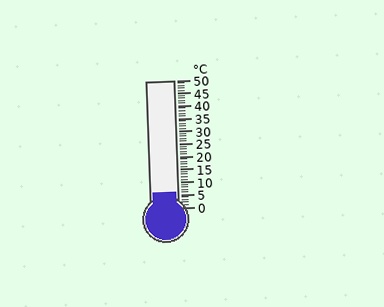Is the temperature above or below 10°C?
The temperature is below 10°C.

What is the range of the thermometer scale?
The thermometer scale ranges from 0°C to 50°C.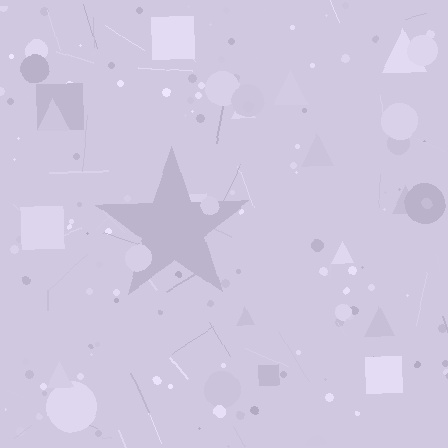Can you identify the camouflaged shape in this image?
The camouflaged shape is a star.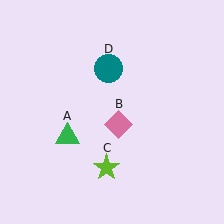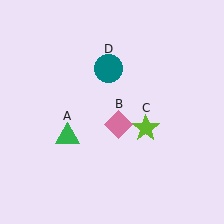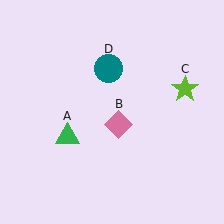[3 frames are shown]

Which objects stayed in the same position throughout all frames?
Green triangle (object A) and pink diamond (object B) and teal circle (object D) remained stationary.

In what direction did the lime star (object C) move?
The lime star (object C) moved up and to the right.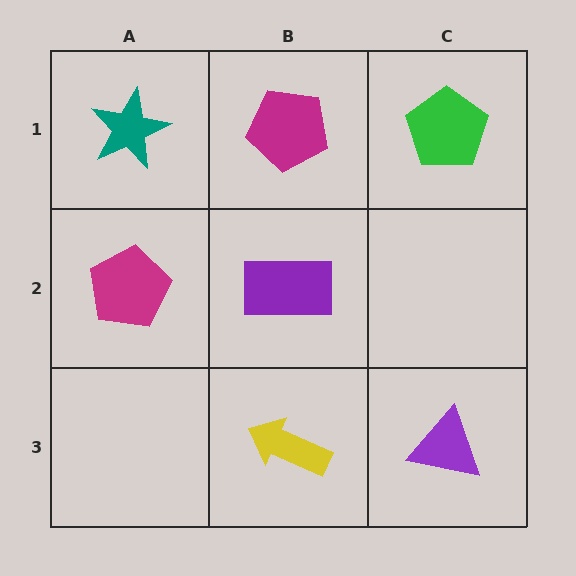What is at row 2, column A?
A magenta pentagon.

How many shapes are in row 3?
2 shapes.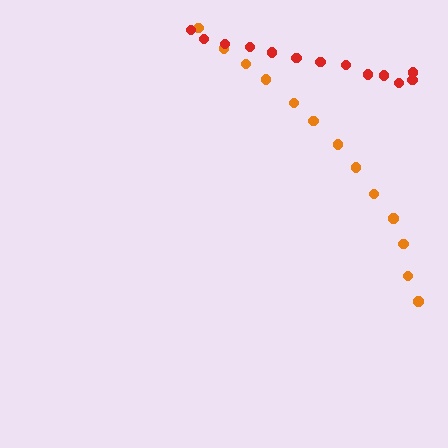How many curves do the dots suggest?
There are 2 distinct paths.